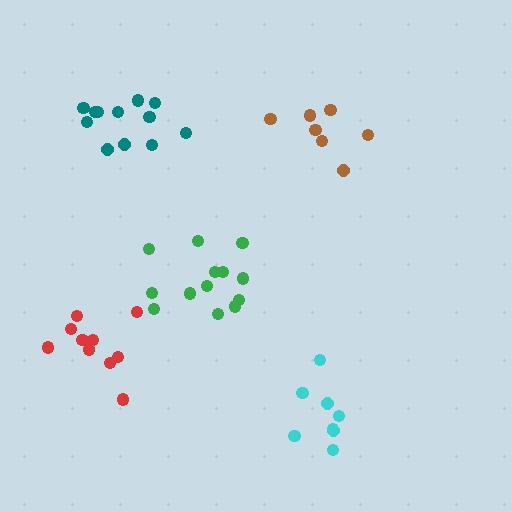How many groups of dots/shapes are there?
There are 5 groups.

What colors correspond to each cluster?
The clusters are colored: green, teal, brown, cyan, red.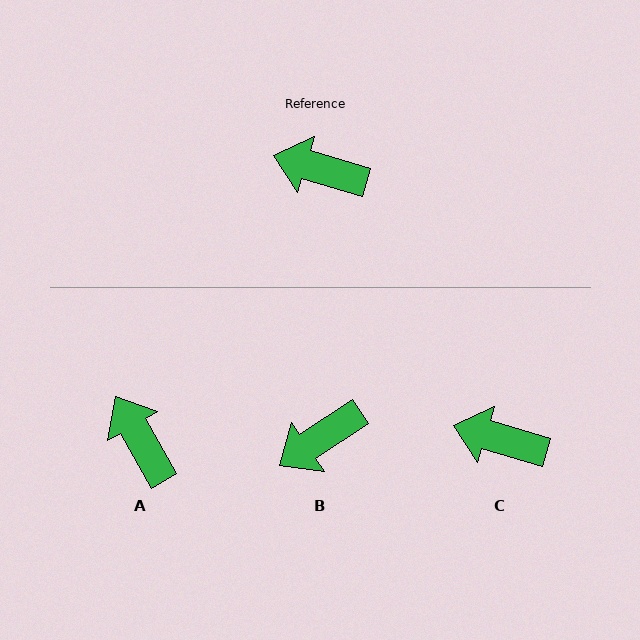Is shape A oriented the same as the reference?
No, it is off by about 43 degrees.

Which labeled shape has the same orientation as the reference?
C.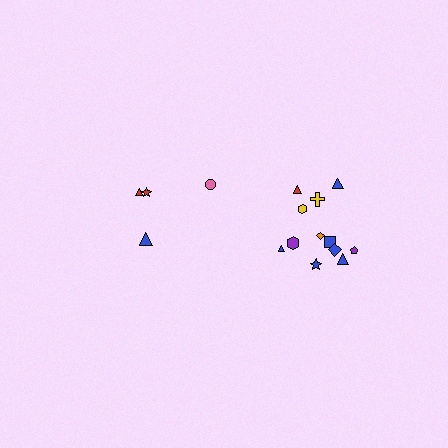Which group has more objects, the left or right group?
The right group.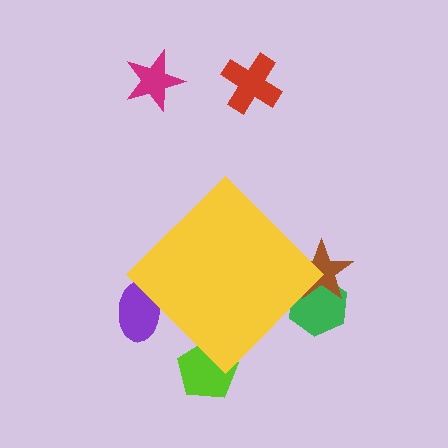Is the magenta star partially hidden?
No, the magenta star is fully visible.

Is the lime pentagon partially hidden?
Yes, the lime pentagon is partially hidden behind the yellow diamond.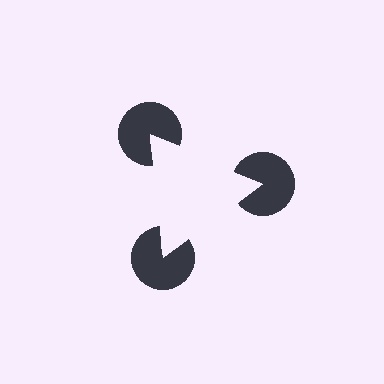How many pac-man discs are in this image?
There are 3 — one at each vertex of the illusory triangle.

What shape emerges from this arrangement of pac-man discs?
An illusory triangle — its edges are inferred from the aligned wedge cuts in the pac-man discs, not physically drawn.